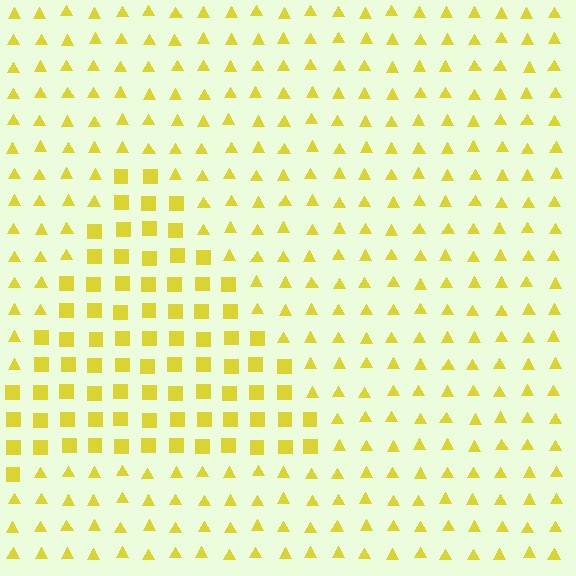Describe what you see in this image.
The image is filled with small yellow elements arranged in a uniform grid. A triangle-shaped region contains squares, while the surrounding area contains triangles. The boundary is defined purely by the change in element shape.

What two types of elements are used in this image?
The image uses squares inside the triangle region and triangles outside it.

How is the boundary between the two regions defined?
The boundary is defined by a change in element shape: squares inside vs. triangles outside. All elements share the same color and spacing.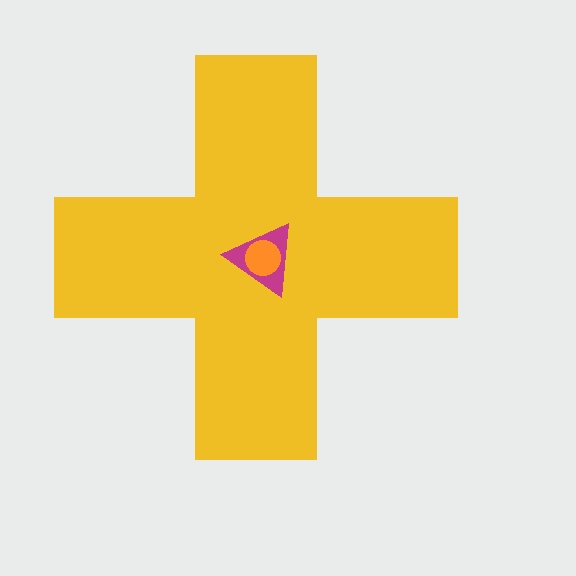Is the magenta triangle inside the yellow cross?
Yes.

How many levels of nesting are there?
3.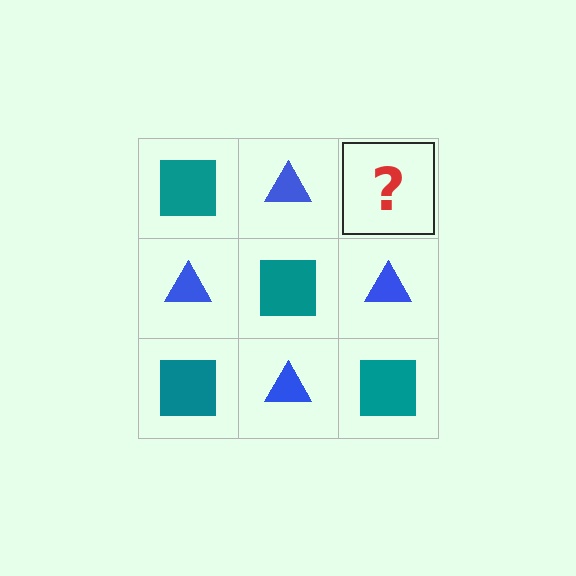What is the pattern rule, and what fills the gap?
The rule is that it alternates teal square and blue triangle in a checkerboard pattern. The gap should be filled with a teal square.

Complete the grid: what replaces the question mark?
The question mark should be replaced with a teal square.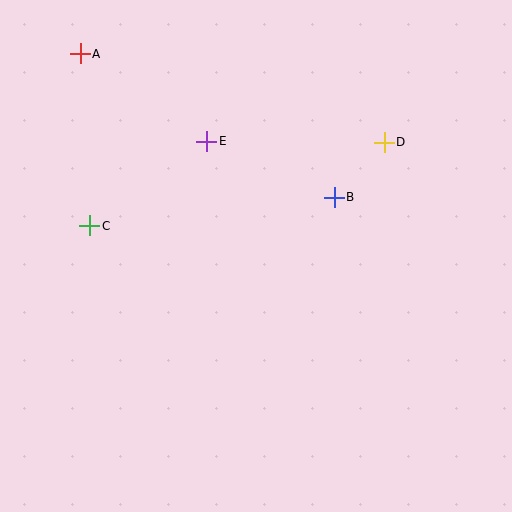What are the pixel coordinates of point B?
Point B is at (334, 197).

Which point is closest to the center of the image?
Point B at (334, 197) is closest to the center.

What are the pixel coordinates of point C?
Point C is at (90, 226).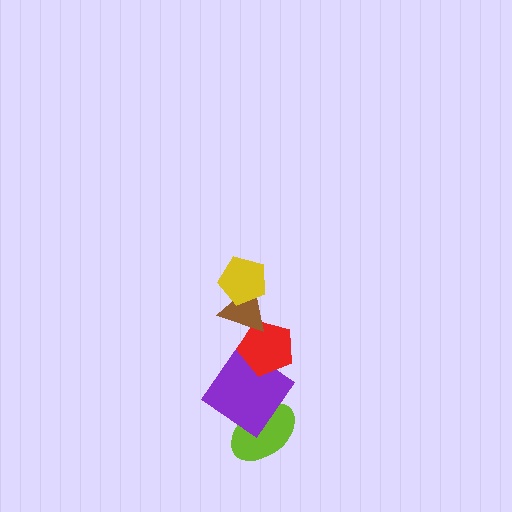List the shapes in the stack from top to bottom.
From top to bottom: the yellow pentagon, the brown triangle, the red pentagon, the purple diamond, the lime ellipse.